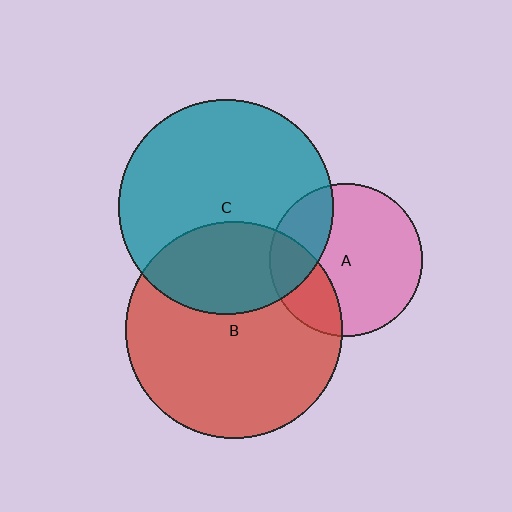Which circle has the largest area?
Circle B (red).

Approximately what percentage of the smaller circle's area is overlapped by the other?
Approximately 30%.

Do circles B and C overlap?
Yes.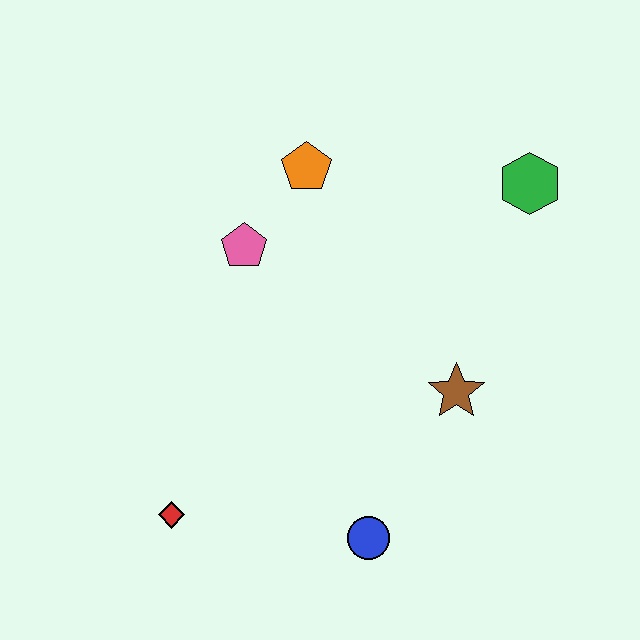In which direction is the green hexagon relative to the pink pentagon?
The green hexagon is to the right of the pink pentagon.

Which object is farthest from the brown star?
The red diamond is farthest from the brown star.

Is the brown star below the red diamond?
No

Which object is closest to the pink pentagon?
The orange pentagon is closest to the pink pentagon.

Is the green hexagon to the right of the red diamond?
Yes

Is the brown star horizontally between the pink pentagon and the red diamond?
No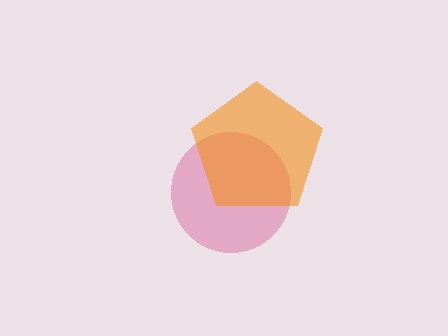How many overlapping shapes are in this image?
There are 2 overlapping shapes in the image.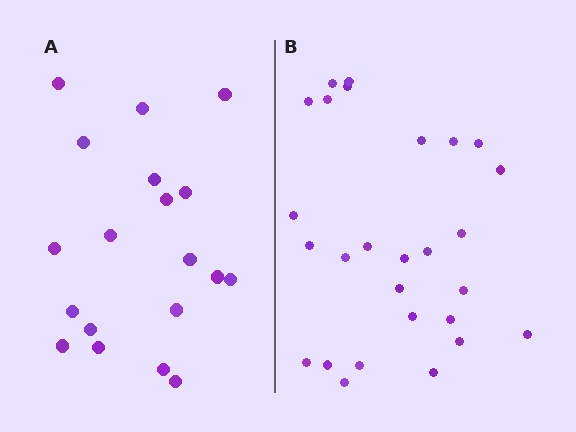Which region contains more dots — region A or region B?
Region B (the right region) has more dots.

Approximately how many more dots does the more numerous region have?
Region B has roughly 8 or so more dots than region A.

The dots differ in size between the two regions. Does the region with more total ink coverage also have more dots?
No. Region A has more total ink coverage because its dots are larger, but region B actually contains more individual dots. Total area can be misleading — the number of items is what matters here.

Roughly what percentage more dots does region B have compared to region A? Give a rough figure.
About 40% more.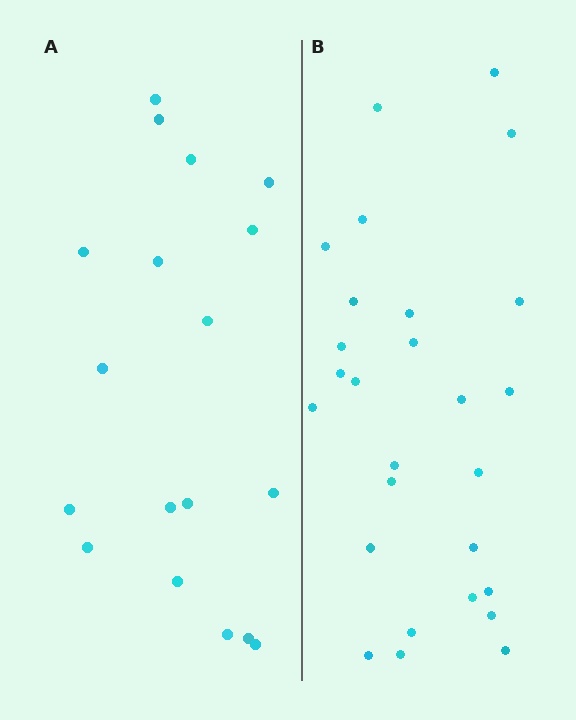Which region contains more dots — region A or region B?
Region B (the right region) has more dots.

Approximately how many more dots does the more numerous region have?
Region B has roughly 8 or so more dots than region A.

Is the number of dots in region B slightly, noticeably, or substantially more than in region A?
Region B has substantially more. The ratio is roughly 1.5 to 1.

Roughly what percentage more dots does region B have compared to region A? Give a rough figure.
About 50% more.